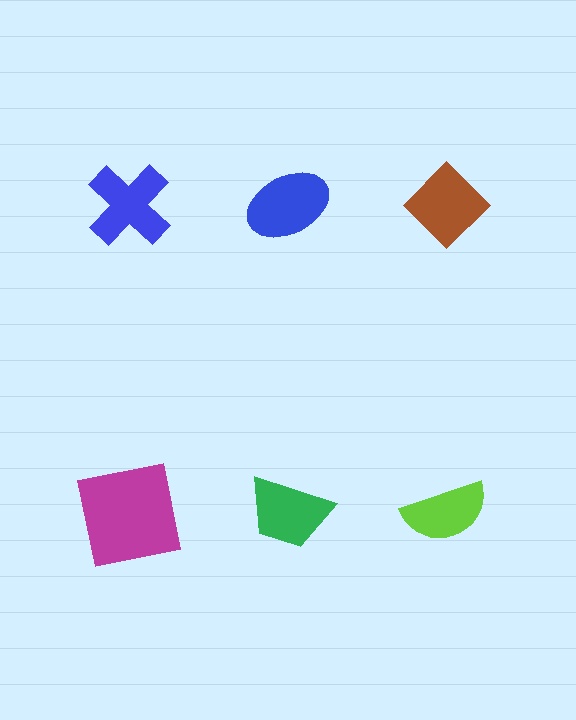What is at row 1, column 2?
A blue ellipse.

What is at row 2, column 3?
A lime semicircle.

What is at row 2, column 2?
A green trapezoid.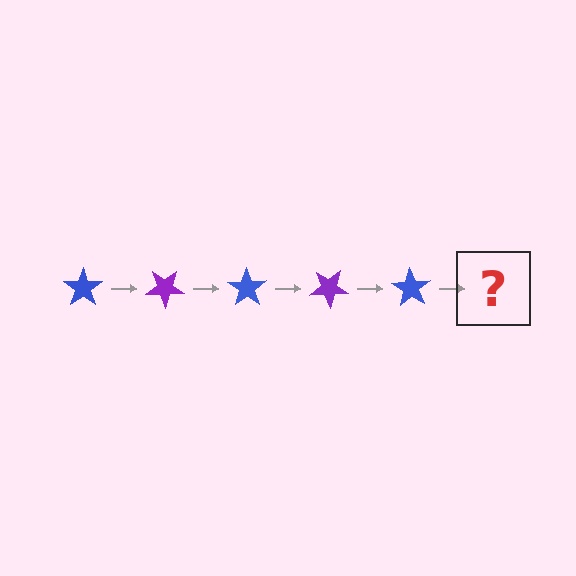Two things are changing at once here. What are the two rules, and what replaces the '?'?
The two rules are that it rotates 35 degrees each step and the color cycles through blue and purple. The '?' should be a purple star, rotated 175 degrees from the start.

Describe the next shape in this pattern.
It should be a purple star, rotated 175 degrees from the start.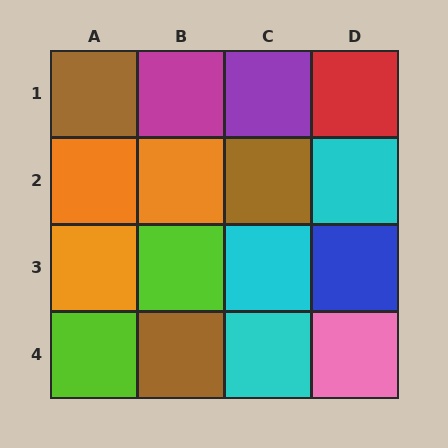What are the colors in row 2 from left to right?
Orange, orange, brown, cyan.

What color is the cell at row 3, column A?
Orange.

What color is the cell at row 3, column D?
Blue.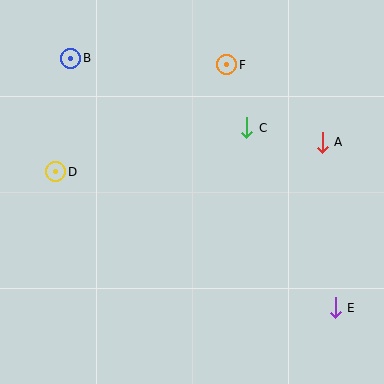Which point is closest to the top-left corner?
Point B is closest to the top-left corner.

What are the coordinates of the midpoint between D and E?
The midpoint between D and E is at (195, 240).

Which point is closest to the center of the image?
Point C at (247, 128) is closest to the center.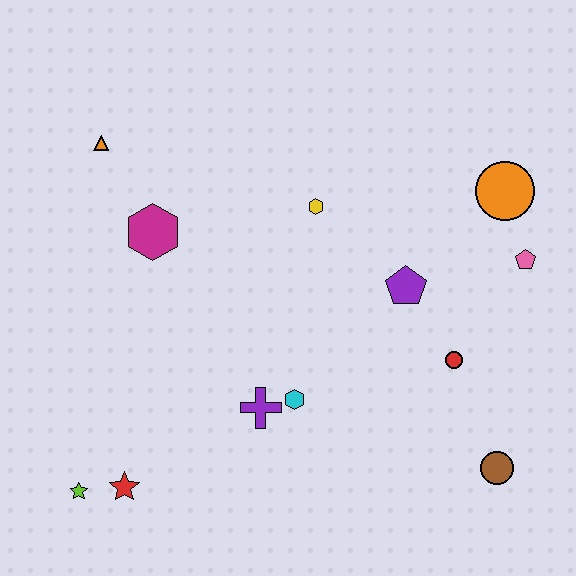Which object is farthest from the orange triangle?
The brown circle is farthest from the orange triangle.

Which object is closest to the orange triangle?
The magenta hexagon is closest to the orange triangle.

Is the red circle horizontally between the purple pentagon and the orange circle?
Yes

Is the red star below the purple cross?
Yes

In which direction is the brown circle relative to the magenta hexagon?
The brown circle is to the right of the magenta hexagon.